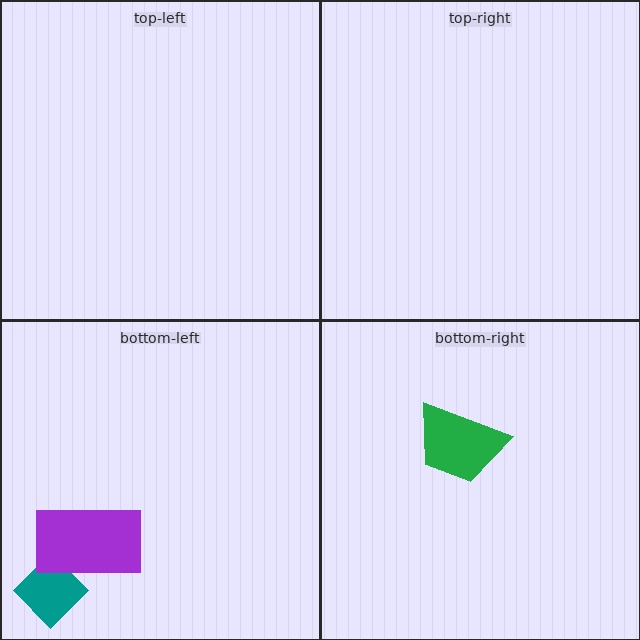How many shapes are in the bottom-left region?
2.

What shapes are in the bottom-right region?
The green trapezoid.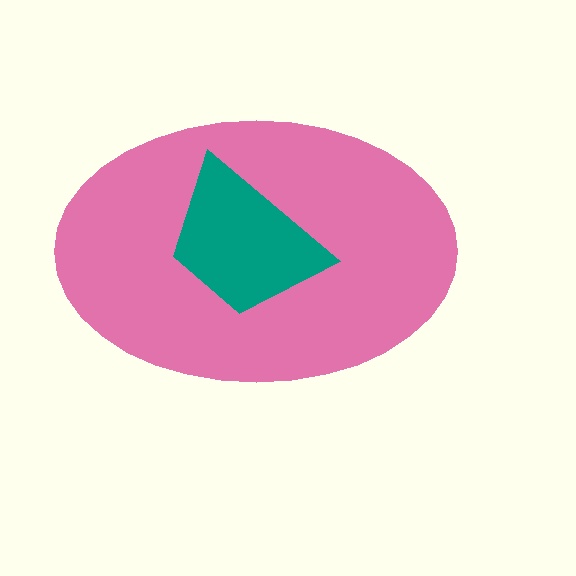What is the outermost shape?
The pink ellipse.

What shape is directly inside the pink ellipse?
The teal trapezoid.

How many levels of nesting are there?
2.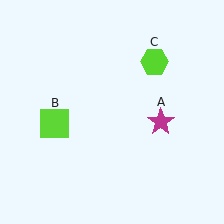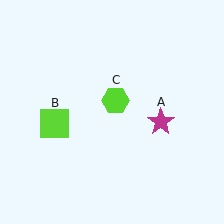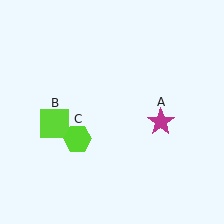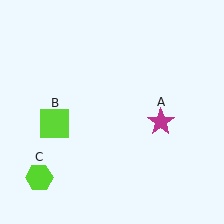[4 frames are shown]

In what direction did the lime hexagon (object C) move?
The lime hexagon (object C) moved down and to the left.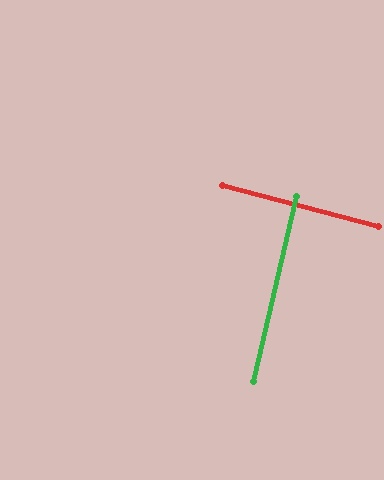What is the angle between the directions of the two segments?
Approximately 89 degrees.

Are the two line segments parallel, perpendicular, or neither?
Perpendicular — they meet at approximately 89°.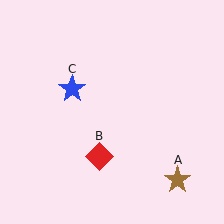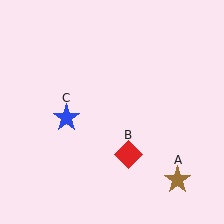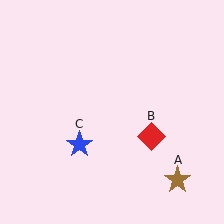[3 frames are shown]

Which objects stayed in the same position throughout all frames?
Brown star (object A) remained stationary.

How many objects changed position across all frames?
2 objects changed position: red diamond (object B), blue star (object C).